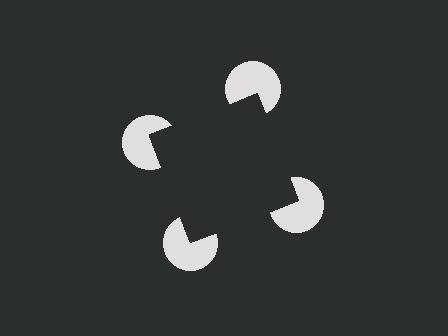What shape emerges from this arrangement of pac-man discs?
An illusory square — its edges are inferred from the aligned wedge cuts in the pac-man discs, not physically drawn.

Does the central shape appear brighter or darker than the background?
It typically appears slightly darker than the background, even though no actual brightness change is drawn.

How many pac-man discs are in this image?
There are 4 — one at each vertex of the illusory square.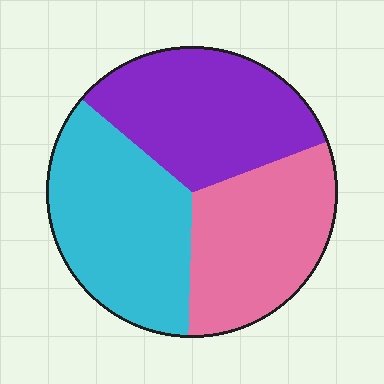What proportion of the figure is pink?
Pink takes up about one third (1/3) of the figure.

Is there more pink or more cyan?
Cyan.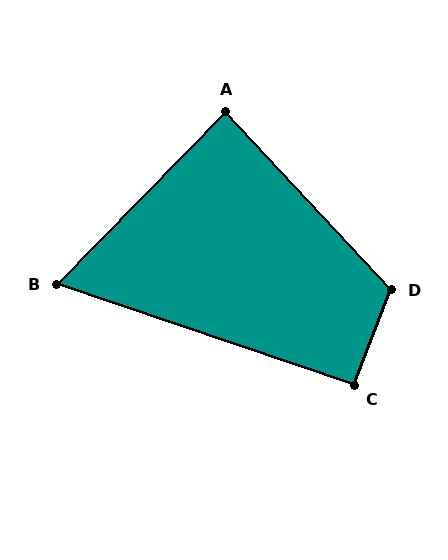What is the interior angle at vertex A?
Approximately 88 degrees (approximately right).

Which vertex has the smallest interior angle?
B, at approximately 64 degrees.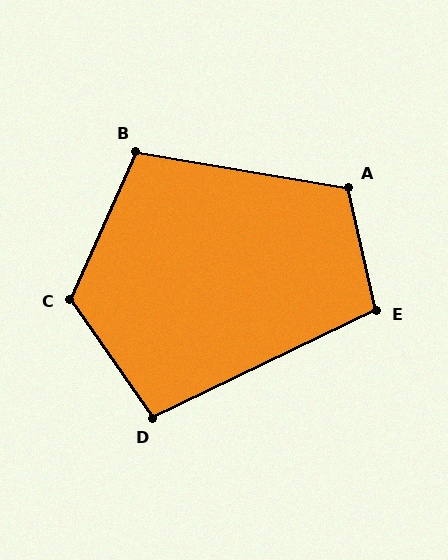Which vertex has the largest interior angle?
C, at approximately 121 degrees.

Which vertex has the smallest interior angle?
D, at approximately 99 degrees.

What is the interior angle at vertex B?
Approximately 105 degrees (obtuse).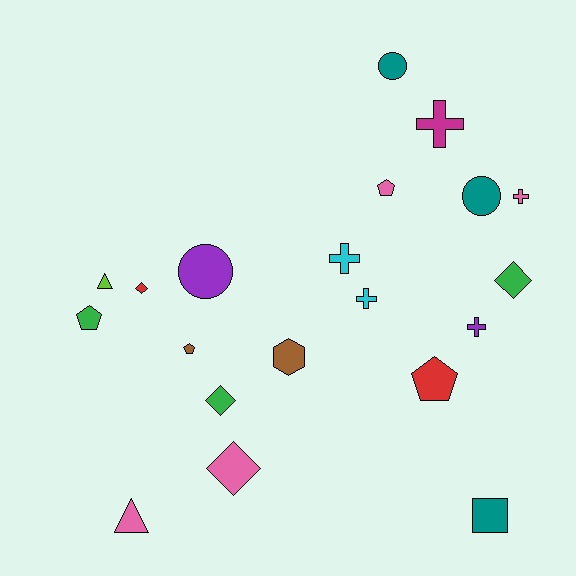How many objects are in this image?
There are 20 objects.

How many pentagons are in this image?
There are 4 pentagons.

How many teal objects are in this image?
There are 3 teal objects.